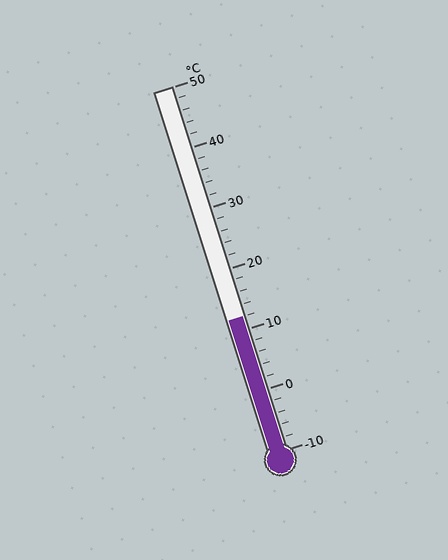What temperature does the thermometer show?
The thermometer shows approximately 12°C.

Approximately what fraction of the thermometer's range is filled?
The thermometer is filled to approximately 35% of its range.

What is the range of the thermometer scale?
The thermometer scale ranges from -10°C to 50°C.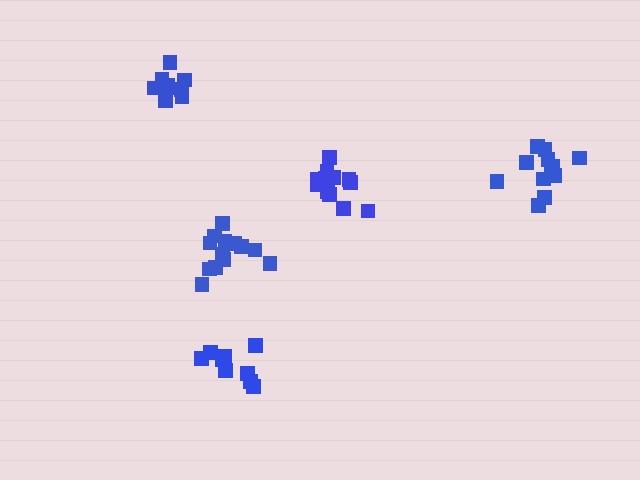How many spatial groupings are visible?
There are 5 spatial groupings.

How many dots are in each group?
Group 1: 9 dots, Group 2: 12 dots, Group 3: 13 dots, Group 4: 12 dots, Group 5: 9 dots (55 total).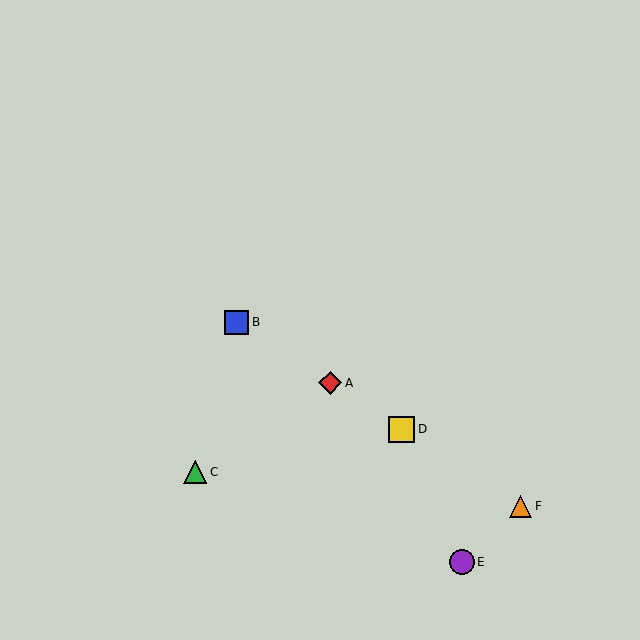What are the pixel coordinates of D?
Object D is at (402, 429).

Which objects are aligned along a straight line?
Objects A, B, D, F are aligned along a straight line.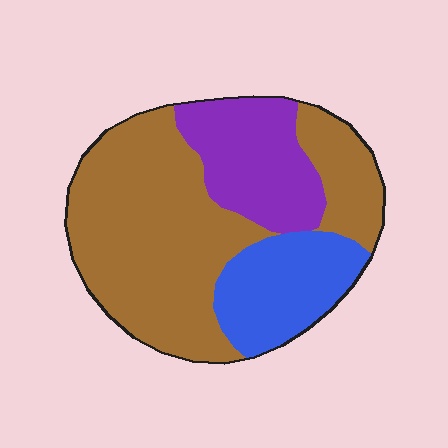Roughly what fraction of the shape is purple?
Purple takes up less than a quarter of the shape.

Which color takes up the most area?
Brown, at roughly 60%.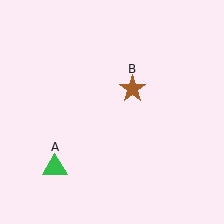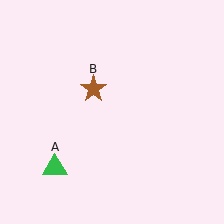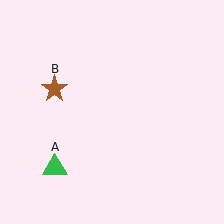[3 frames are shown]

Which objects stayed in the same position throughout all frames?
Green triangle (object A) remained stationary.